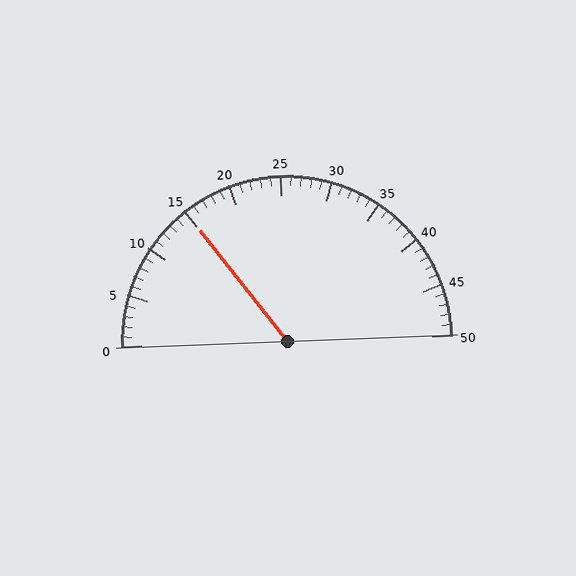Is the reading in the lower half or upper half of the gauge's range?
The reading is in the lower half of the range (0 to 50).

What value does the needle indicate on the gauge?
The needle indicates approximately 15.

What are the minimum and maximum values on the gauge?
The gauge ranges from 0 to 50.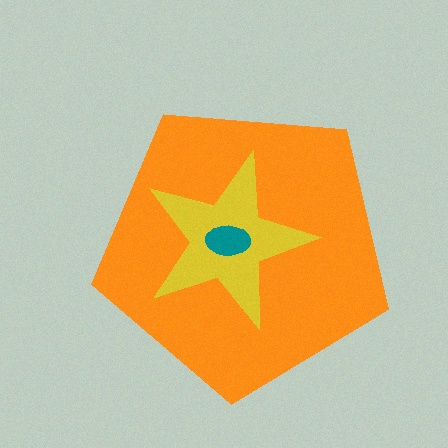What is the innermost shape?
The teal ellipse.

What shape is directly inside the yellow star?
The teal ellipse.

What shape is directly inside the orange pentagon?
The yellow star.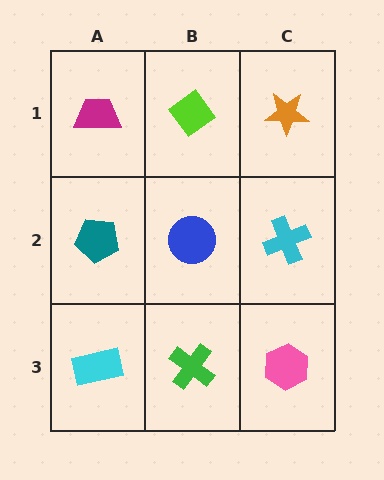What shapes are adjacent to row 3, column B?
A blue circle (row 2, column B), a cyan rectangle (row 3, column A), a pink hexagon (row 3, column C).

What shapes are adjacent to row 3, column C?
A cyan cross (row 2, column C), a green cross (row 3, column B).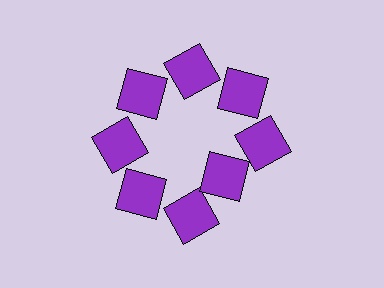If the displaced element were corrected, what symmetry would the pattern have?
It would have 8-fold rotational symmetry — the pattern would map onto itself every 45 degrees.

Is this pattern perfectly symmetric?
No. The 8 purple squares are arranged in a ring, but one element near the 4 o'clock position is pulled inward toward the center, breaking the 8-fold rotational symmetry.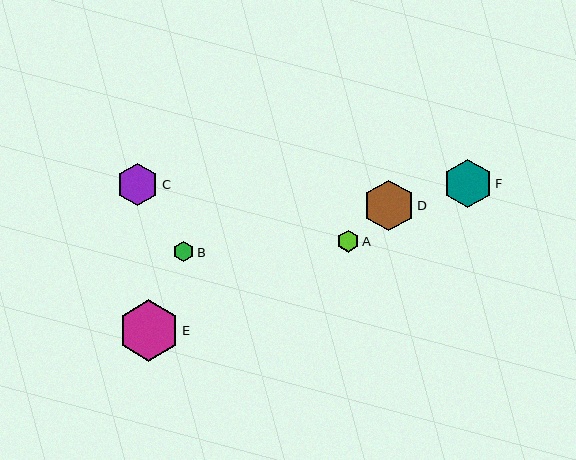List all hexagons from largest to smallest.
From largest to smallest: E, D, F, C, A, B.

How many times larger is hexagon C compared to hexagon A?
Hexagon C is approximately 1.9 times the size of hexagon A.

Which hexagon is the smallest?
Hexagon B is the smallest with a size of approximately 20 pixels.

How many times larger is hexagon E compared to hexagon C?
Hexagon E is approximately 1.4 times the size of hexagon C.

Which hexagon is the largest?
Hexagon E is the largest with a size of approximately 61 pixels.